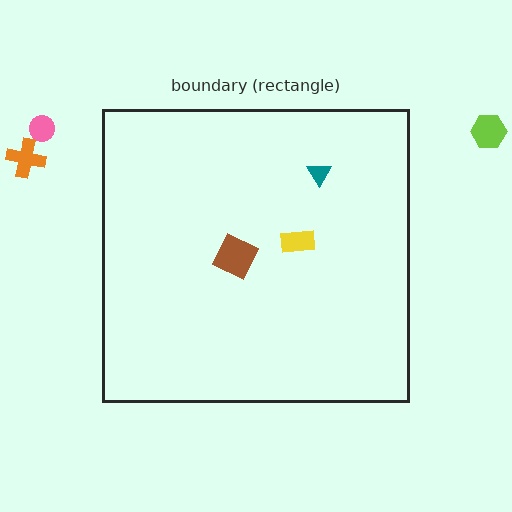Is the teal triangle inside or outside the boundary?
Inside.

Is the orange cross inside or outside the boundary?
Outside.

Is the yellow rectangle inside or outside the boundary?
Inside.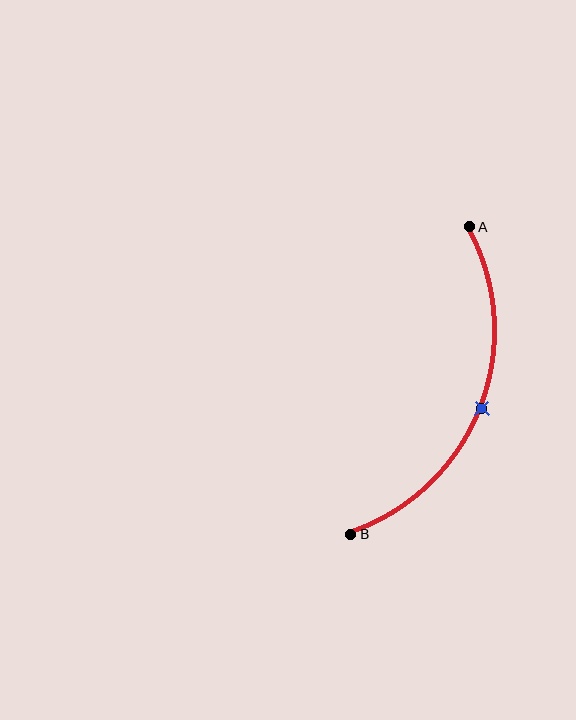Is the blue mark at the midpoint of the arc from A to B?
Yes. The blue mark lies on the arc at equal arc-length from both A and B — it is the arc midpoint.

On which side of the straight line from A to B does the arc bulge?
The arc bulges to the right of the straight line connecting A and B.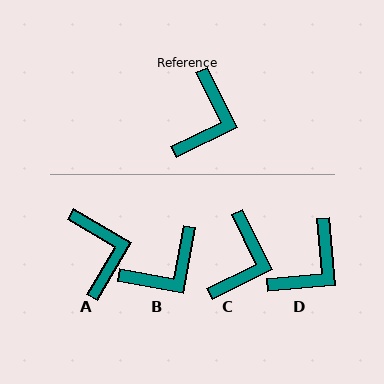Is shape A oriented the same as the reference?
No, it is off by about 33 degrees.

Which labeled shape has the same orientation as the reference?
C.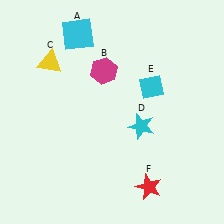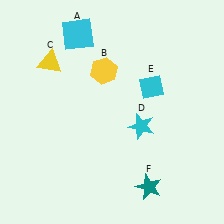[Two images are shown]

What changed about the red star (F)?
In Image 1, F is red. In Image 2, it changed to teal.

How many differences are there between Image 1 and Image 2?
There are 2 differences between the two images.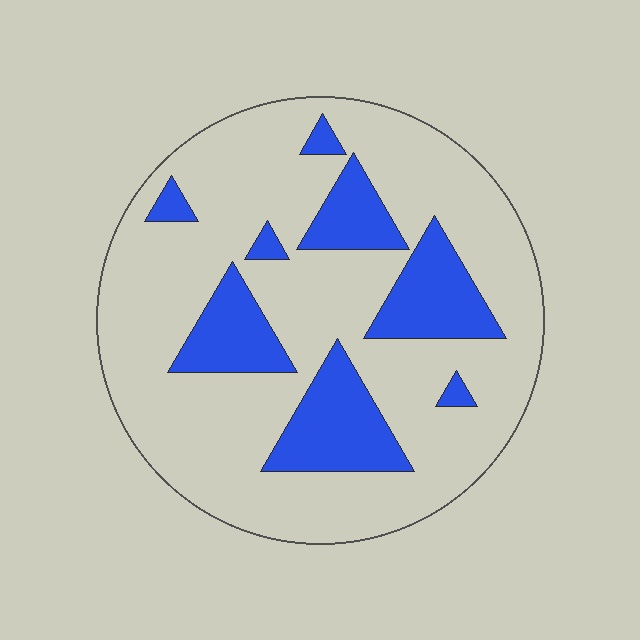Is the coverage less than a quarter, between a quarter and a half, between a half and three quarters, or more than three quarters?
Less than a quarter.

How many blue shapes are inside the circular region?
8.